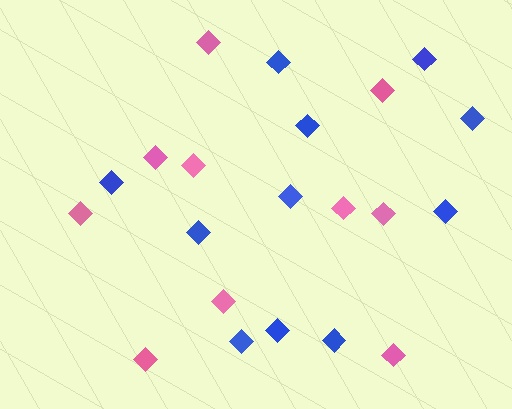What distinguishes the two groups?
There are 2 groups: one group of pink diamonds (10) and one group of blue diamonds (11).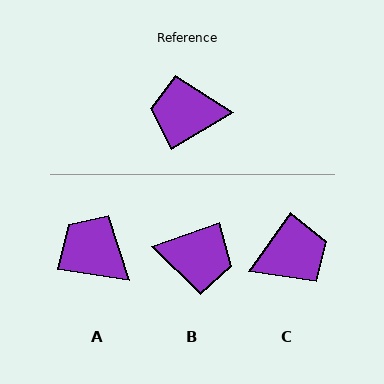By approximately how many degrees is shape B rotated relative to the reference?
Approximately 168 degrees counter-clockwise.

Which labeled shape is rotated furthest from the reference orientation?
B, about 168 degrees away.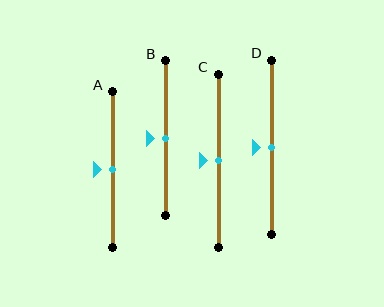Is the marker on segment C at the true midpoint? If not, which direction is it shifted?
Yes, the marker on segment C is at the true midpoint.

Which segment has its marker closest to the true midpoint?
Segment A has its marker closest to the true midpoint.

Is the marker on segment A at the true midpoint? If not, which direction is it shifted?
Yes, the marker on segment A is at the true midpoint.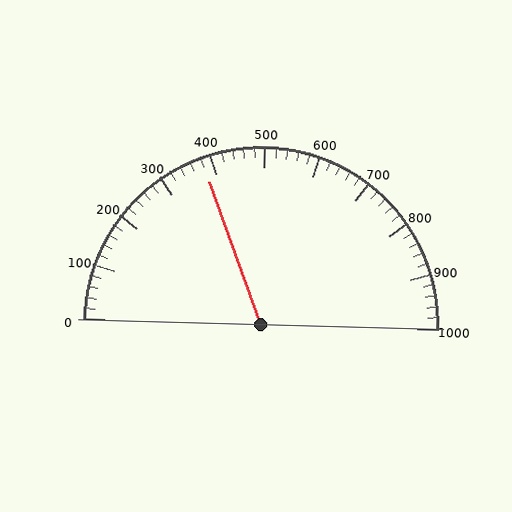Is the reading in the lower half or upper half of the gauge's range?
The reading is in the lower half of the range (0 to 1000).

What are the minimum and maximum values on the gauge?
The gauge ranges from 0 to 1000.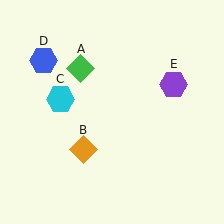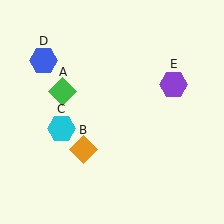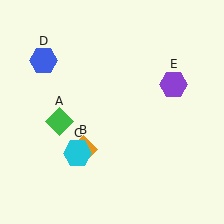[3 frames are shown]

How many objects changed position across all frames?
2 objects changed position: green diamond (object A), cyan hexagon (object C).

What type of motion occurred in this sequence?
The green diamond (object A), cyan hexagon (object C) rotated counterclockwise around the center of the scene.